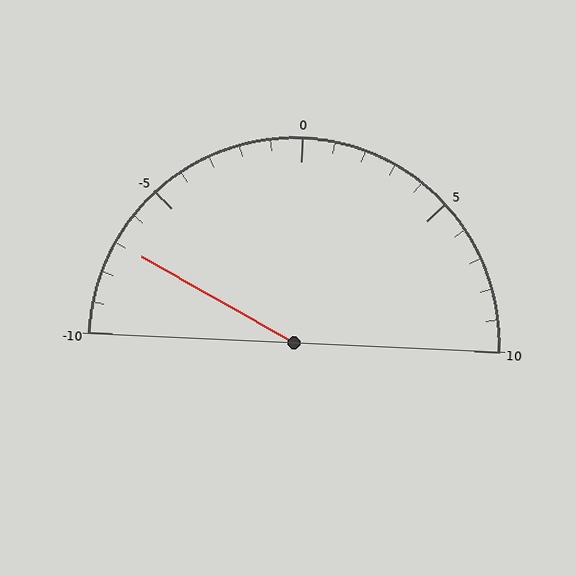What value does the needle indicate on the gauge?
The needle indicates approximately -7.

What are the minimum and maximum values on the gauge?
The gauge ranges from -10 to 10.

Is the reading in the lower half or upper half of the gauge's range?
The reading is in the lower half of the range (-10 to 10).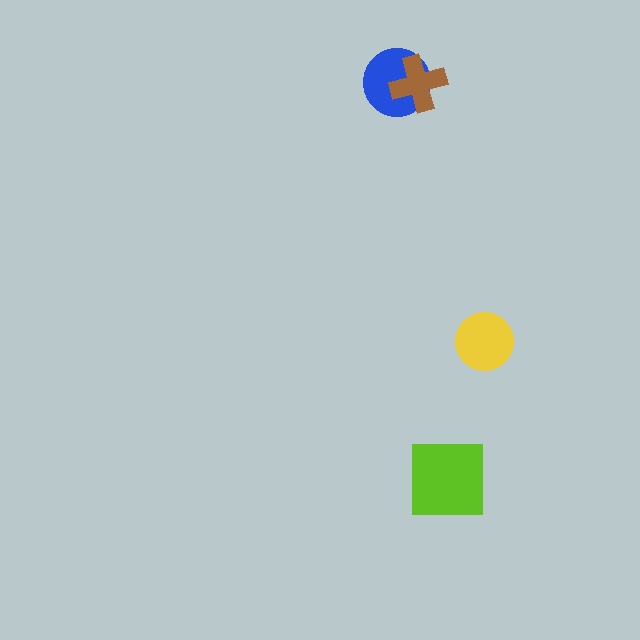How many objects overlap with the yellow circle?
0 objects overlap with the yellow circle.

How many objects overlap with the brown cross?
1 object overlaps with the brown cross.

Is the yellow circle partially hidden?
No, no other shape covers it.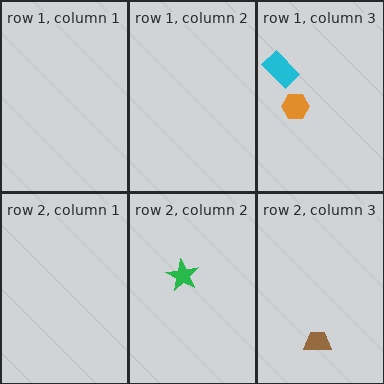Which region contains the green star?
The row 2, column 2 region.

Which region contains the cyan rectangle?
The row 1, column 3 region.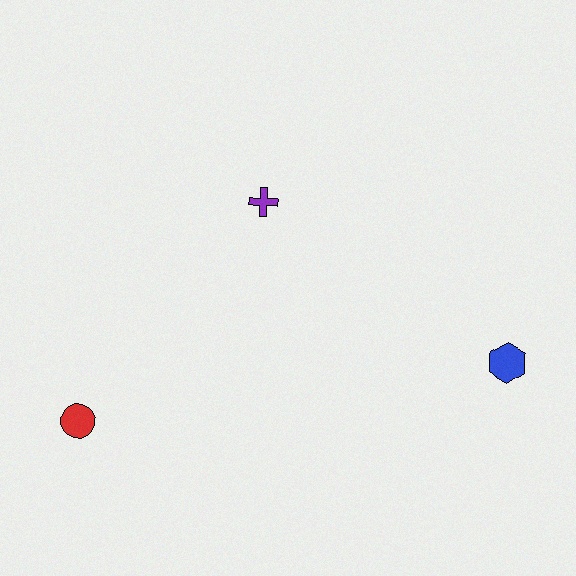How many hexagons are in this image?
There is 1 hexagon.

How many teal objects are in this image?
There are no teal objects.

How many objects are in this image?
There are 3 objects.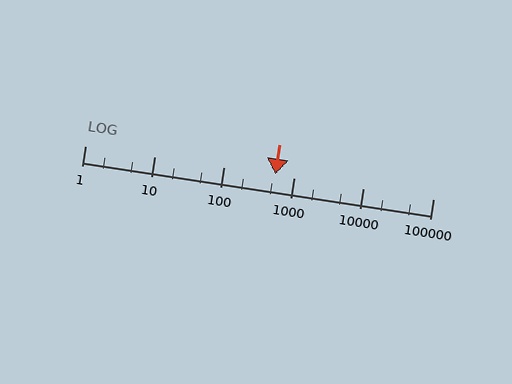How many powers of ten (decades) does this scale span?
The scale spans 5 decades, from 1 to 100000.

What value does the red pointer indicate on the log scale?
The pointer indicates approximately 550.